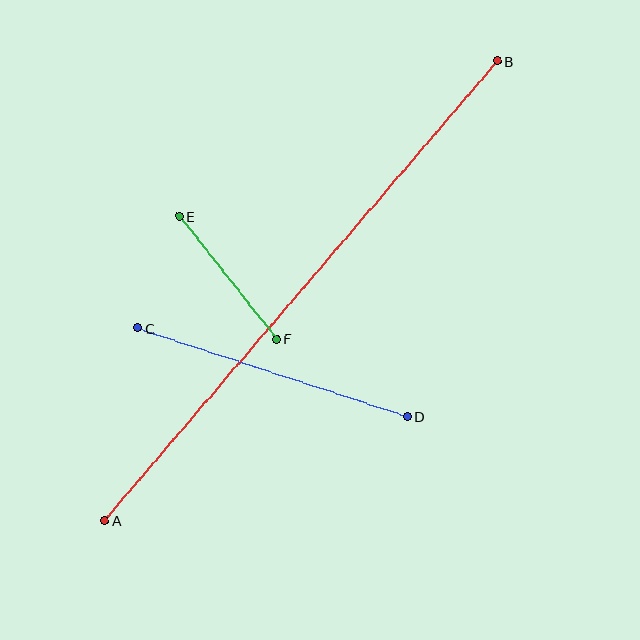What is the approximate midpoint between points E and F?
The midpoint is at approximately (228, 278) pixels.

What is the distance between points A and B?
The distance is approximately 605 pixels.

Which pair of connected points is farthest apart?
Points A and B are farthest apart.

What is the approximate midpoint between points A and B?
The midpoint is at approximately (301, 291) pixels.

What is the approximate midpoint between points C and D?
The midpoint is at approximately (272, 372) pixels.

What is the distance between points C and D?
The distance is approximately 284 pixels.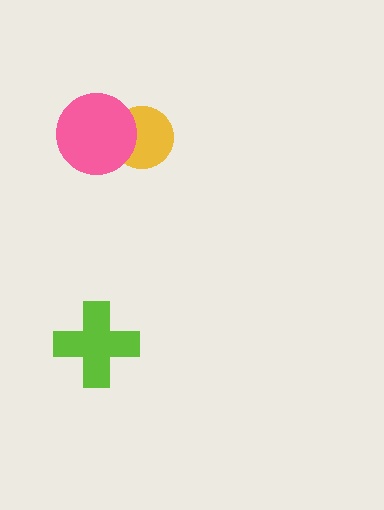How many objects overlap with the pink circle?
1 object overlaps with the pink circle.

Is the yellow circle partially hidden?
Yes, it is partially covered by another shape.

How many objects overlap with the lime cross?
0 objects overlap with the lime cross.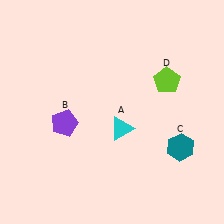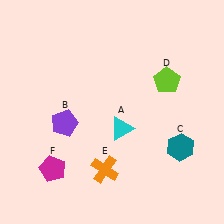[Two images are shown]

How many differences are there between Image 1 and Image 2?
There are 2 differences between the two images.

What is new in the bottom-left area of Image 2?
An orange cross (E) was added in the bottom-left area of Image 2.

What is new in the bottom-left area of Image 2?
A magenta pentagon (F) was added in the bottom-left area of Image 2.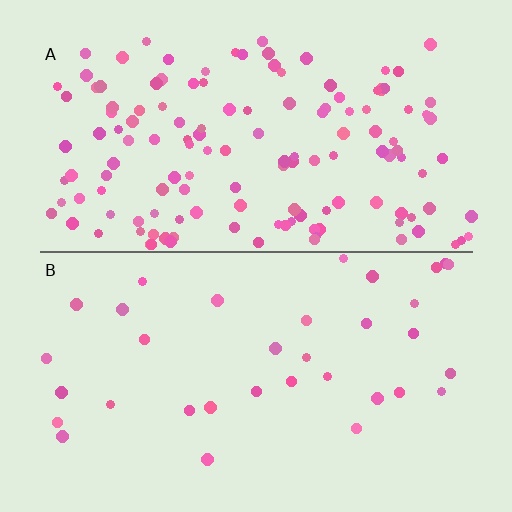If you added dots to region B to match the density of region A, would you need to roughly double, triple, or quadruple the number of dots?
Approximately quadruple.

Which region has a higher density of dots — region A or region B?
A (the top).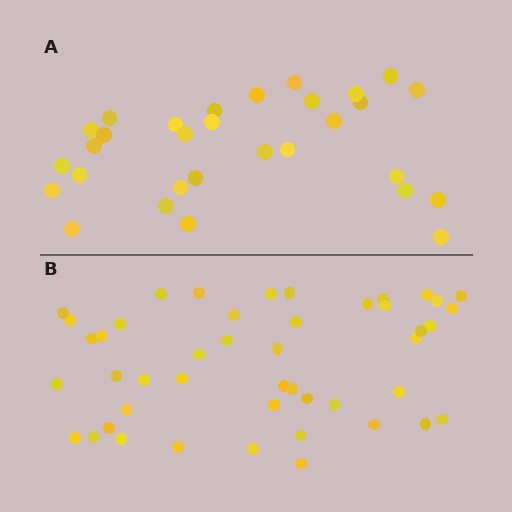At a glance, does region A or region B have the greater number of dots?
Region B (the bottom region) has more dots.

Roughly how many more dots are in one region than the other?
Region B has approximately 15 more dots than region A.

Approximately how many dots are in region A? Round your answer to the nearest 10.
About 30 dots.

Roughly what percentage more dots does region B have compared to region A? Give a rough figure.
About 55% more.